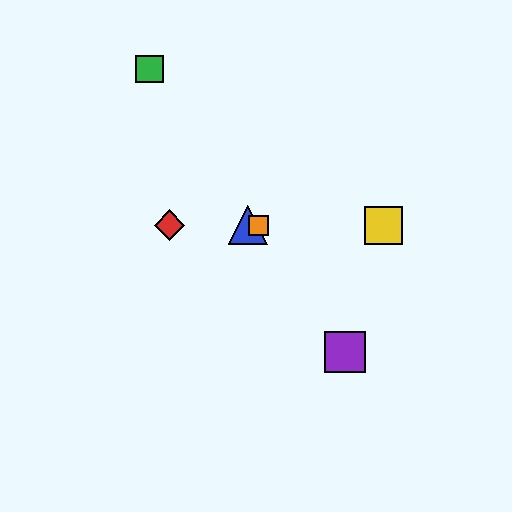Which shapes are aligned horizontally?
The red diamond, the blue triangle, the yellow square, the orange square are aligned horizontally.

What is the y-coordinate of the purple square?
The purple square is at y≈352.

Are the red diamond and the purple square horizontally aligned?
No, the red diamond is at y≈225 and the purple square is at y≈352.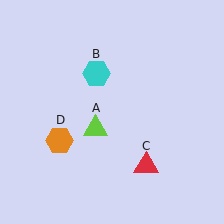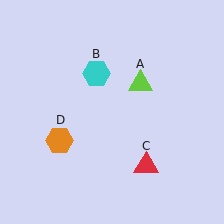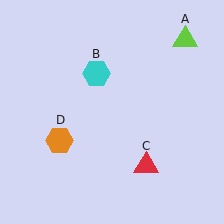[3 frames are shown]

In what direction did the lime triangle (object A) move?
The lime triangle (object A) moved up and to the right.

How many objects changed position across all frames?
1 object changed position: lime triangle (object A).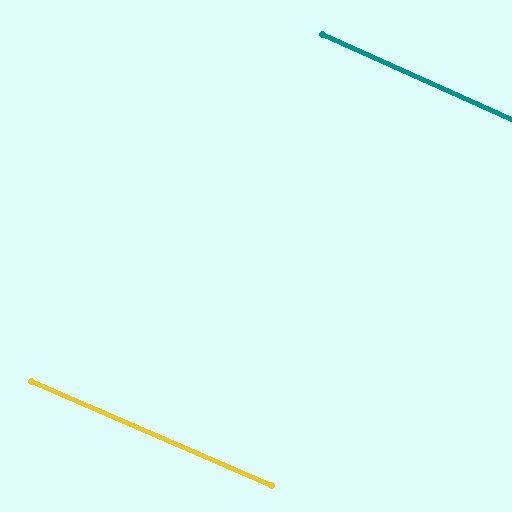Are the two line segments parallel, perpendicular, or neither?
Parallel — their directions differ by only 0.7°.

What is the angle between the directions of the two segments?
Approximately 1 degree.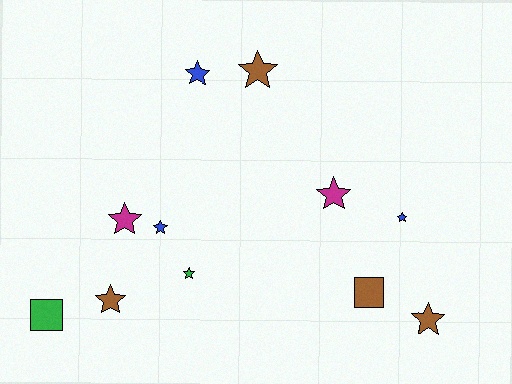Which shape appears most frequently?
Star, with 9 objects.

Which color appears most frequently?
Brown, with 4 objects.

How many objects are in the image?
There are 11 objects.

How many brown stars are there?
There are 3 brown stars.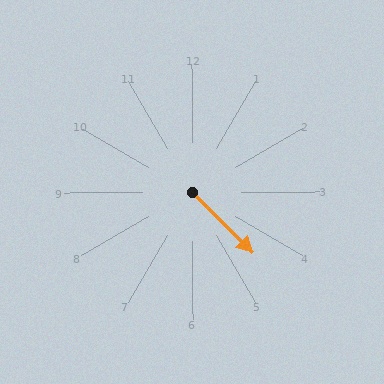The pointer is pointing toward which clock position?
Roughly 4 o'clock.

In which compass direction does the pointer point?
Southeast.